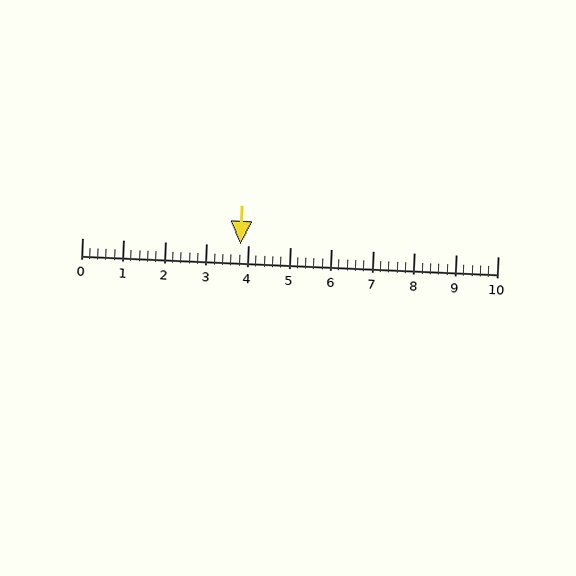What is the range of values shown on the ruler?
The ruler shows values from 0 to 10.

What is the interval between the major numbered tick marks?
The major tick marks are spaced 1 units apart.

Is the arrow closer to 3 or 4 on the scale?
The arrow is closer to 4.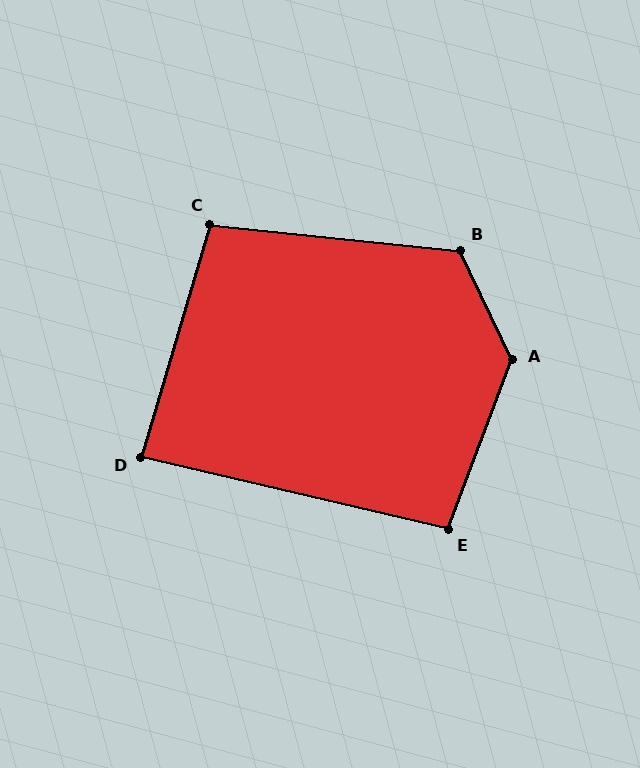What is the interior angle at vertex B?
Approximately 121 degrees (obtuse).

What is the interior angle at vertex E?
Approximately 98 degrees (obtuse).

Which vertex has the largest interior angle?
A, at approximately 134 degrees.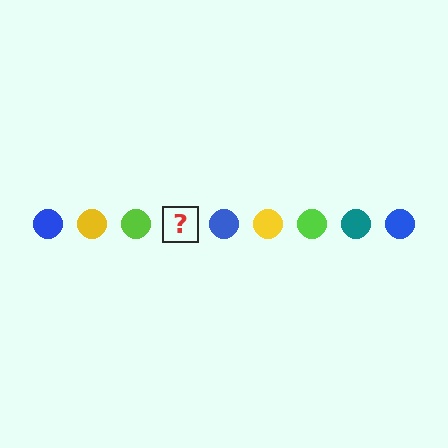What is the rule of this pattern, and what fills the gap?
The rule is that the pattern cycles through blue, yellow, lime, teal circles. The gap should be filled with a teal circle.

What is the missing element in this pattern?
The missing element is a teal circle.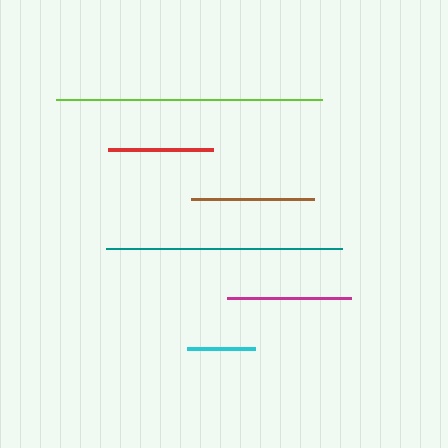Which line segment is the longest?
The lime line is the longest at approximately 266 pixels.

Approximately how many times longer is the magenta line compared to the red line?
The magenta line is approximately 1.2 times the length of the red line.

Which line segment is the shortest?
The cyan line is the shortest at approximately 68 pixels.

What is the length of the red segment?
The red segment is approximately 105 pixels long.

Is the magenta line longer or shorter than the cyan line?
The magenta line is longer than the cyan line.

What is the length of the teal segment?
The teal segment is approximately 235 pixels long.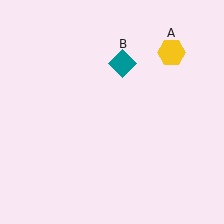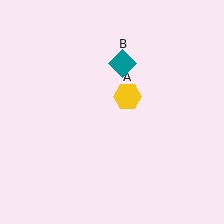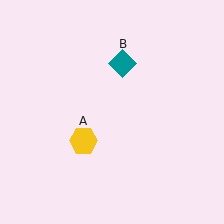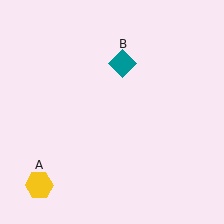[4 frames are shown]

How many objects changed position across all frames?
1 object changed position: yellow hexagon (object A).